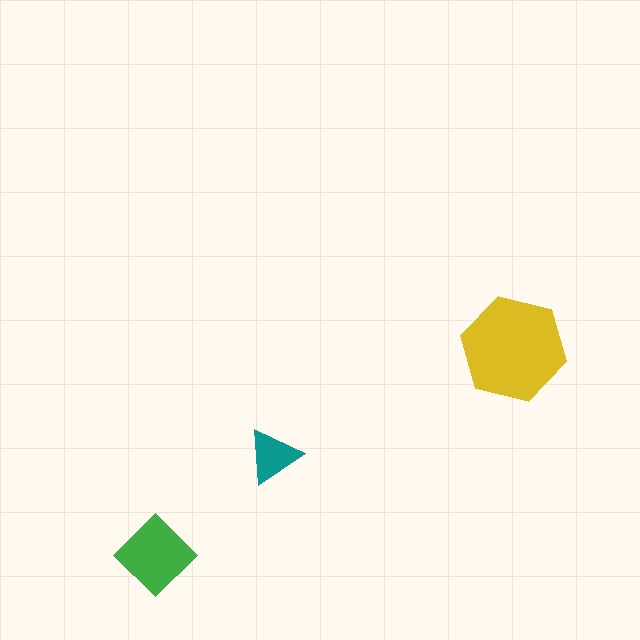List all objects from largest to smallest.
The yellow hexagon, the green diamond, the teal triangle.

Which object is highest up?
The yellow hexagon is topmost.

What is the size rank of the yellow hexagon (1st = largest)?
1st.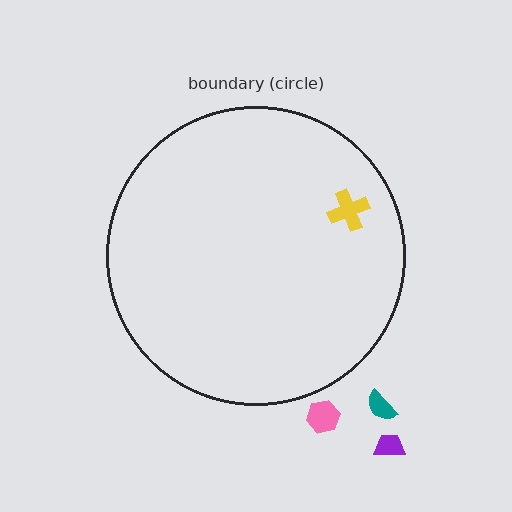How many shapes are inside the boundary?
1 inside, 3 outside.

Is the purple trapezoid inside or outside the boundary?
Outside.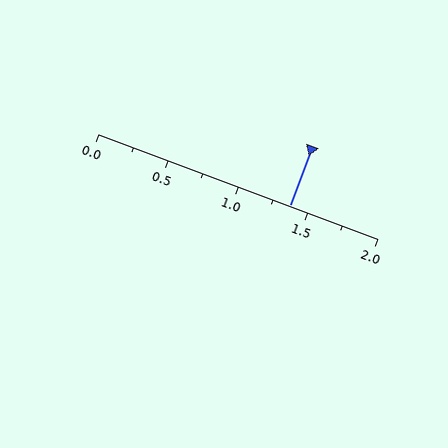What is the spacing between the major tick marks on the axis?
The major ticks are spaced 0.5 apart.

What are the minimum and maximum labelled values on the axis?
The axis runs from 0.0 to 2.0.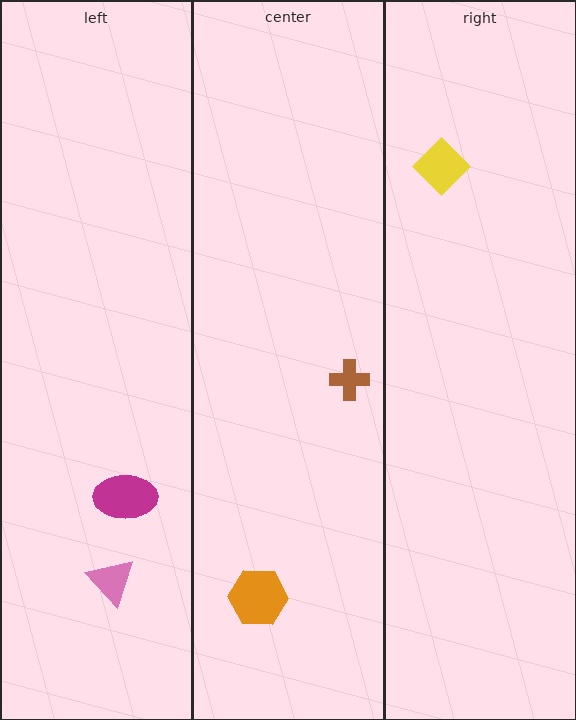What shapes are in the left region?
The pink triangle, the magenta ellipse.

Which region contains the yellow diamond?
The right region.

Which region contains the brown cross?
The center region.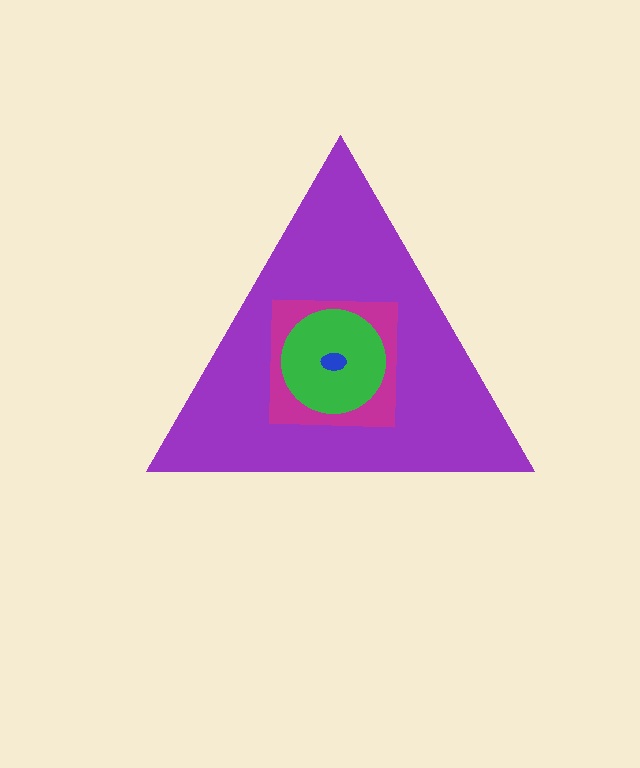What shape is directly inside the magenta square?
The green circle.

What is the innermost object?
The blue ellipse.